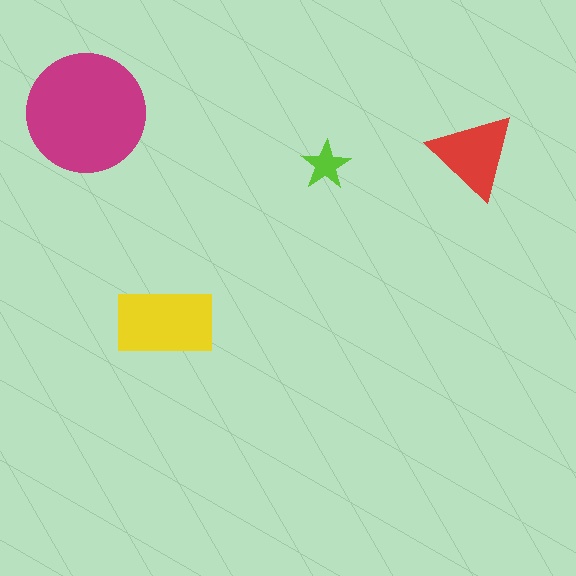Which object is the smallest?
The lime star.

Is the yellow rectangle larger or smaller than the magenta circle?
Smaller.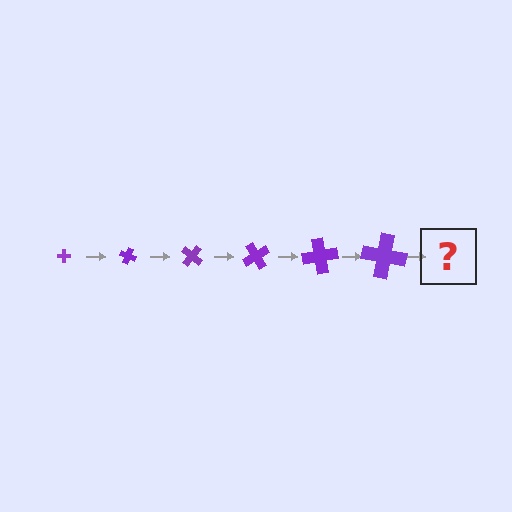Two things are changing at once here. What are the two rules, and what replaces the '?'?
The two rules are that the cross grows larger each step and it rotates 20 degrees each step. The '?' should be a cross, larger than the previous one and rotated 120 degrees from the start.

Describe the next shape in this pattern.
It should be a cross, larger than the previous one and rotated 120 degrees from the start.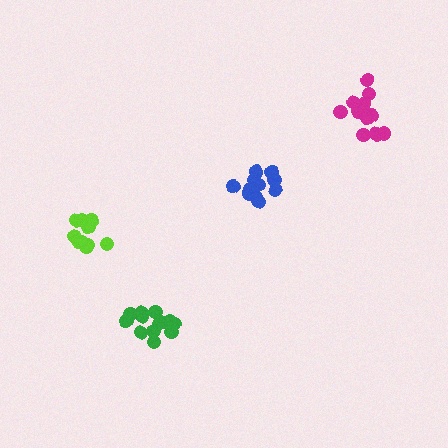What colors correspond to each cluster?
The clusters are colored: magenta, blue, lime, green.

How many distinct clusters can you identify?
There are 4 distinct clusters.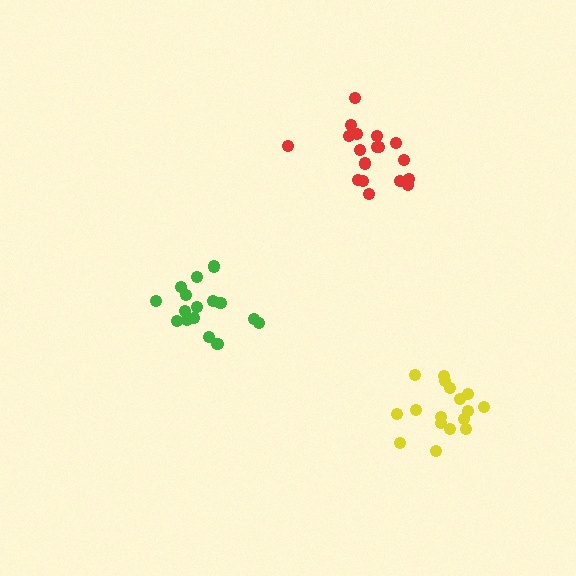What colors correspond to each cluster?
The clusters are colored: green, red, yellow.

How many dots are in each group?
Group 1: 16 dots, Group 2: 18 dots, Group 3: 17 dots (51 total).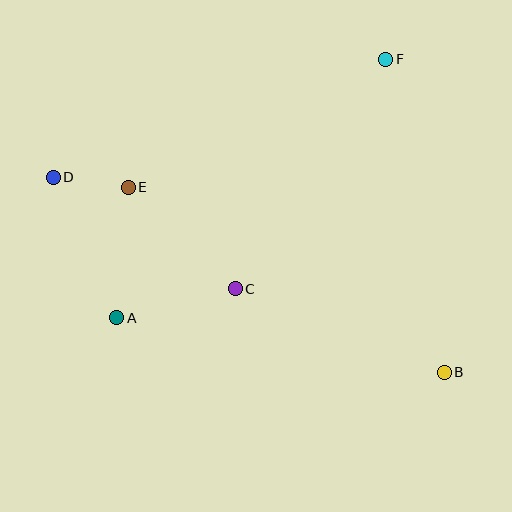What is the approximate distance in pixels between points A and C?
The distance between A and C is approximately 122 pixels.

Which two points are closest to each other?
Points D and E are closest to each other.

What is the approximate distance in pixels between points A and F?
The distance between A and F is approximately 373 pixels.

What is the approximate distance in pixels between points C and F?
The distance between C and F is approximately 274 pixels.